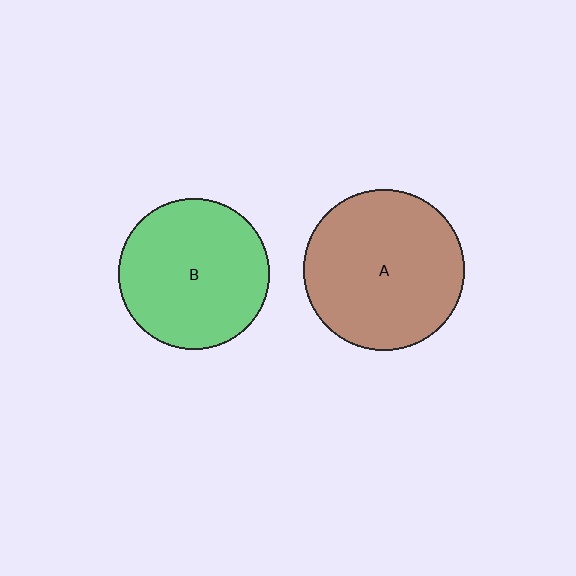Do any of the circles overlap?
No, none of the circles overlap.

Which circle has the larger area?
Circle A (brown).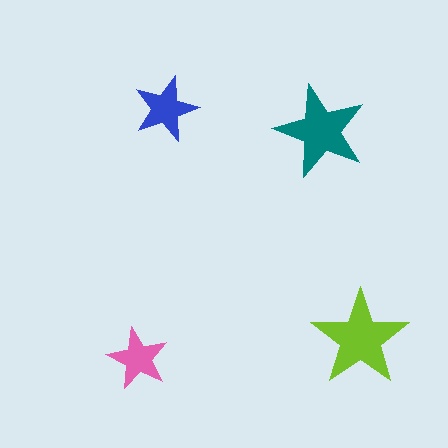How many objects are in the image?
There are 4 objects in the image.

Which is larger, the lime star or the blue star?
The lime one.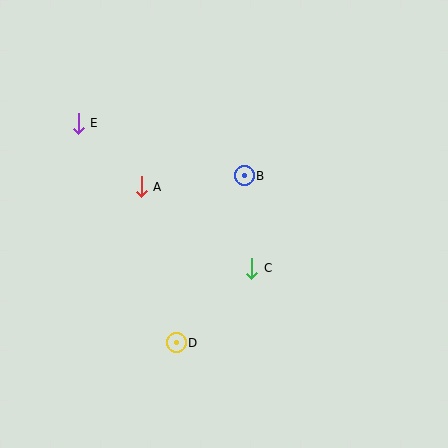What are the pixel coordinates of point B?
Point B is at (244, 176).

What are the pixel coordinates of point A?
Point A is at (141, 187).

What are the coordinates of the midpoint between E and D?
The midpoint between E and D is at (127, 233).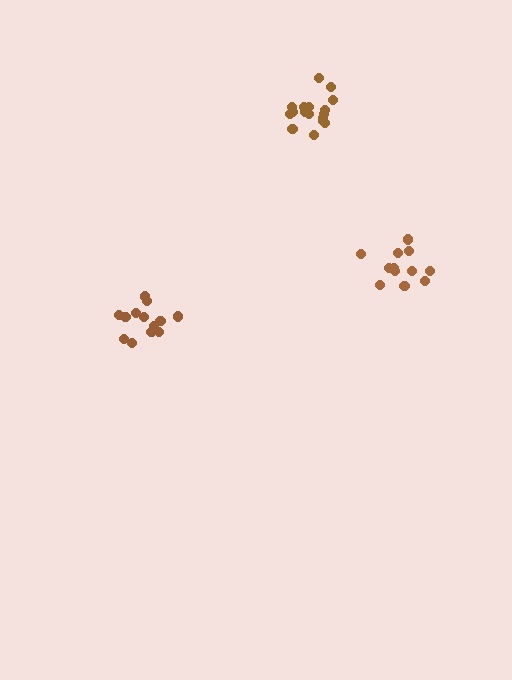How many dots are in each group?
Group 1: 13 dots, Group 2: 17 dots, Group 3: 13 dots (43 total).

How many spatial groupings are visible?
There are 3 spatial groupings.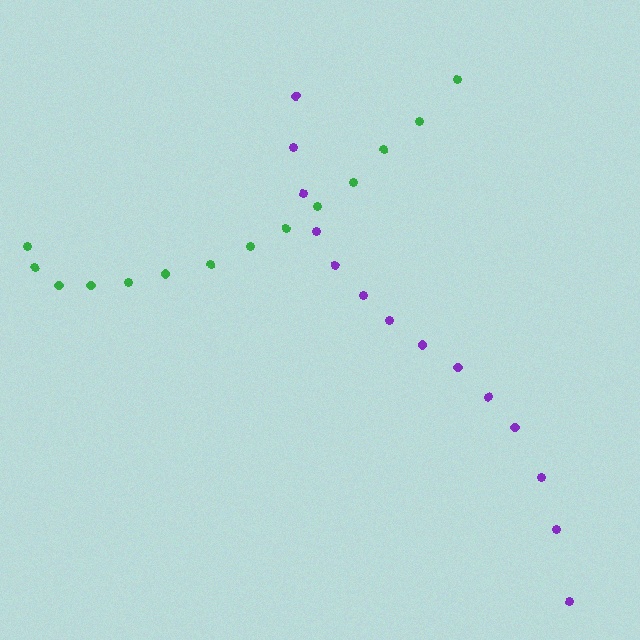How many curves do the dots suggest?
There are 2 distinct paths.